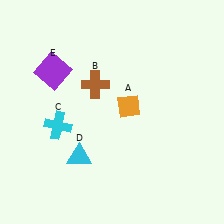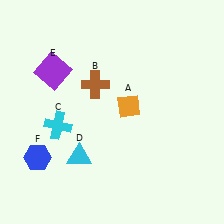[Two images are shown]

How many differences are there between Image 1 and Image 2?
There is 1 difference between the two images.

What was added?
A blue hexagon (F) was added in Image 2.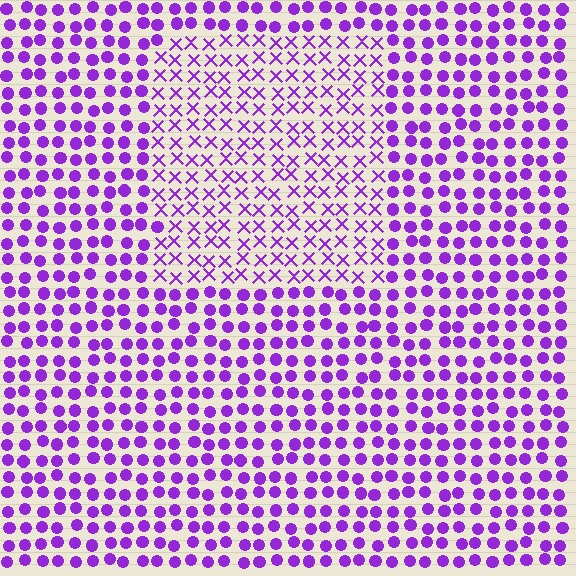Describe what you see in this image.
The image is filled with small purple elements arranged in a uniform grid. A rectangle-shaped region contains X marks, while the surrounding area contains circles. The boundary is defined purely by the change in element shape.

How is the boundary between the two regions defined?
The boundary is defined by a change in element shape: X marks inside vs. circles outside. All elements share the same color and spacing.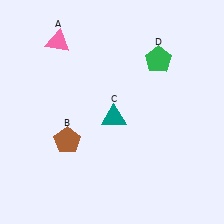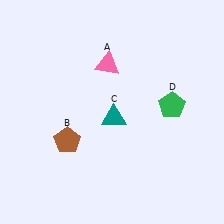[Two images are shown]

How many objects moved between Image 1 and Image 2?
2 objects moved between the two images.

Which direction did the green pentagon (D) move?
The green pentagon (D) moved down.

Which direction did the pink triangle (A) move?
The pink triangle (A) moved right.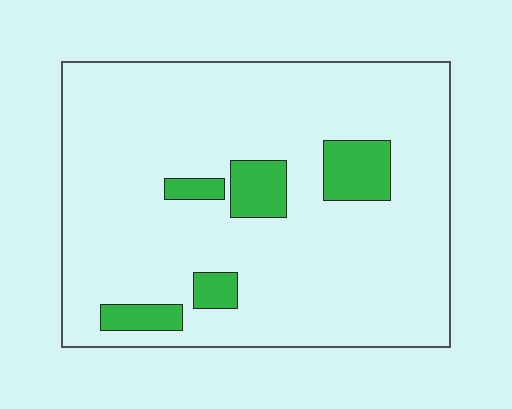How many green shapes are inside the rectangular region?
5.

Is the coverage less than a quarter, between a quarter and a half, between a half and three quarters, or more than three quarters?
Less than a quarter.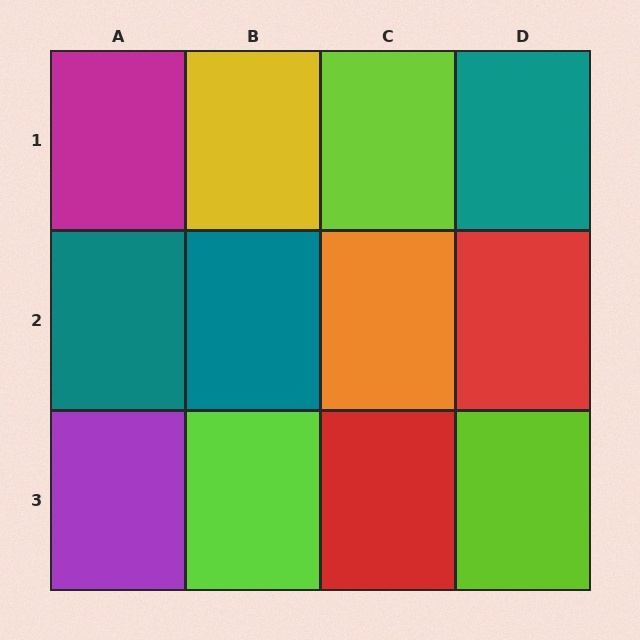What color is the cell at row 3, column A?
Purple.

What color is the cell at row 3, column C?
Red.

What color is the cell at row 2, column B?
Teal.